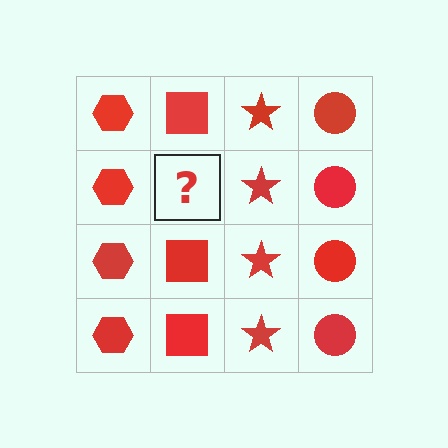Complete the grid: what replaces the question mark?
The question mark should be replaced with a red square.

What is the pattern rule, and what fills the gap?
The rule is that each column has a consistent shape. The gap should be filled with a red square.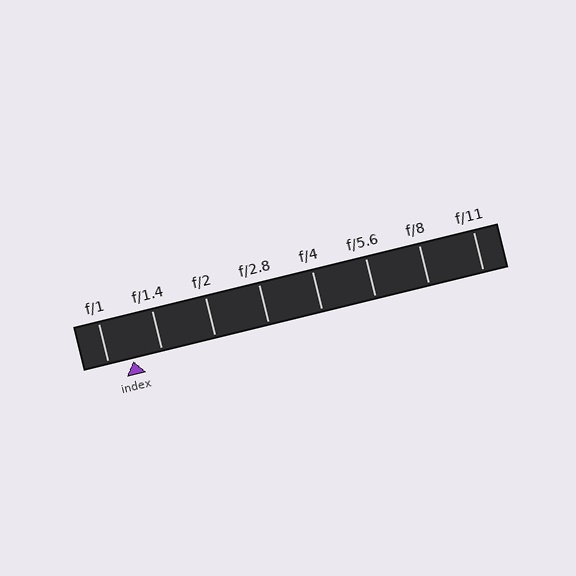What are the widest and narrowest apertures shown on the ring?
The widest aperture shown is f/1 and the narrowest is f/11.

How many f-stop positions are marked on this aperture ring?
There are 8 f-stop positions marked.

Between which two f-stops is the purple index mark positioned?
The index mark is between f/1 and f/1.4.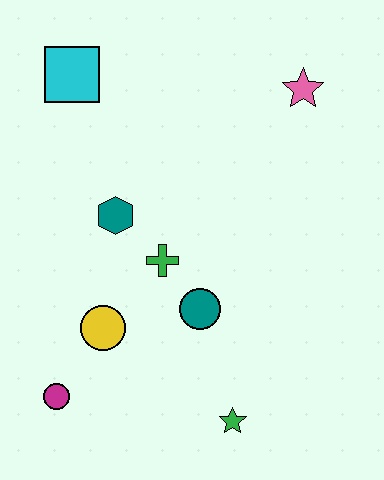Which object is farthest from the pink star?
The magenta circle is farthest from the pink star.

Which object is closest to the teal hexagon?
The green cross is closest to the teal hexagon.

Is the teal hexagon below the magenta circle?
No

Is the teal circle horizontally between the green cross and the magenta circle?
No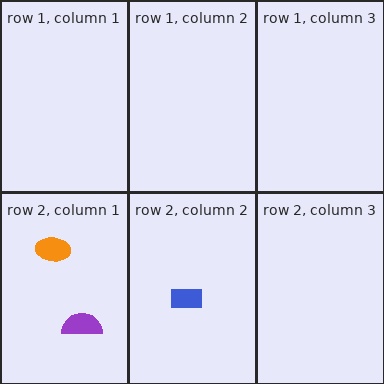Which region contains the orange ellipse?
The row 2, column 1 region.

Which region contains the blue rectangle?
The row 2, column 2 region.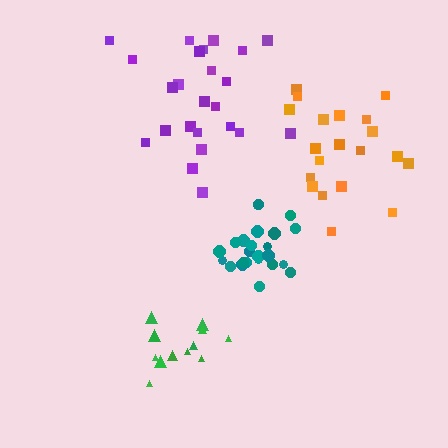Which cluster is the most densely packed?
Teal.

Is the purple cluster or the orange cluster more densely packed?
Purple.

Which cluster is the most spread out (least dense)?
Orange.